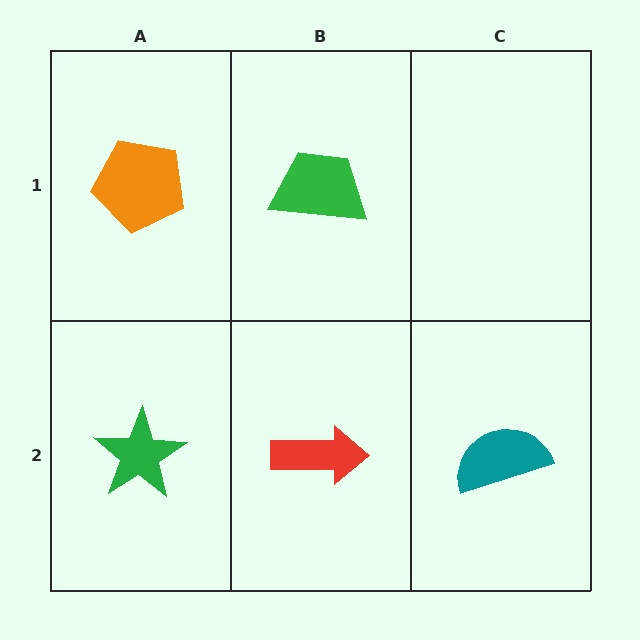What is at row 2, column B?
A red arrow.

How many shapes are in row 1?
2 shapes.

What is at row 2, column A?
A green star.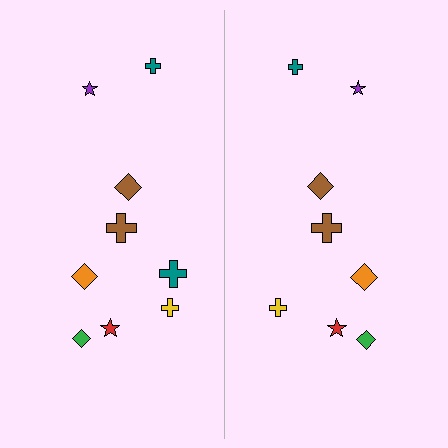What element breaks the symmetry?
A teal cross is missing from the right side.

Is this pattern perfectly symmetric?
No, the pattern is not perfectly symmetric. A teal cross is missing from the right side.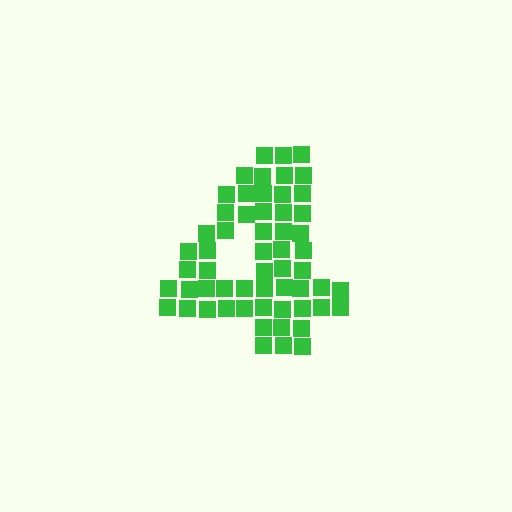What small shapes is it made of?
It is made of small squares.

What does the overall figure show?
The overall figure shows the digit 4.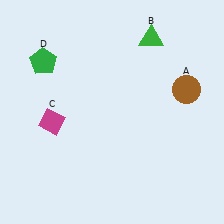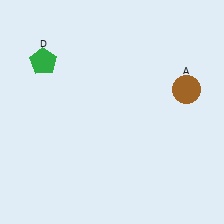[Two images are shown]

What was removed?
The magenta diamond (C), the green triangle (B) were removed in Image 2.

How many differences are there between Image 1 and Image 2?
There are 2 differences between the two images.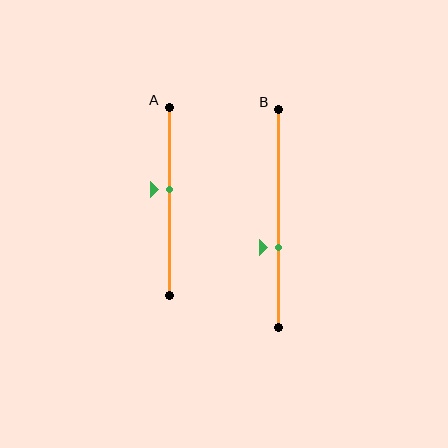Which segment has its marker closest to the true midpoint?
Segment A has its marker closest to the true midpoint.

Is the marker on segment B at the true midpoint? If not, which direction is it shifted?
No, the marker on segment B is shifted downward by about 13% of the segment length.